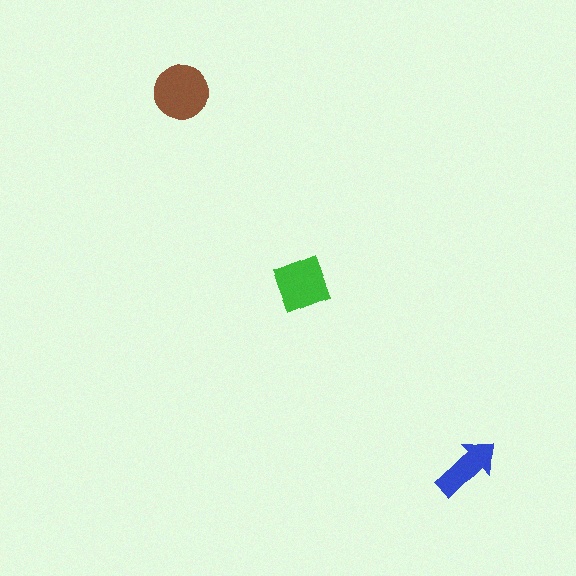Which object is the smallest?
The blue arrow.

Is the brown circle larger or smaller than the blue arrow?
Larger.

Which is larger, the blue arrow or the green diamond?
The green diamond.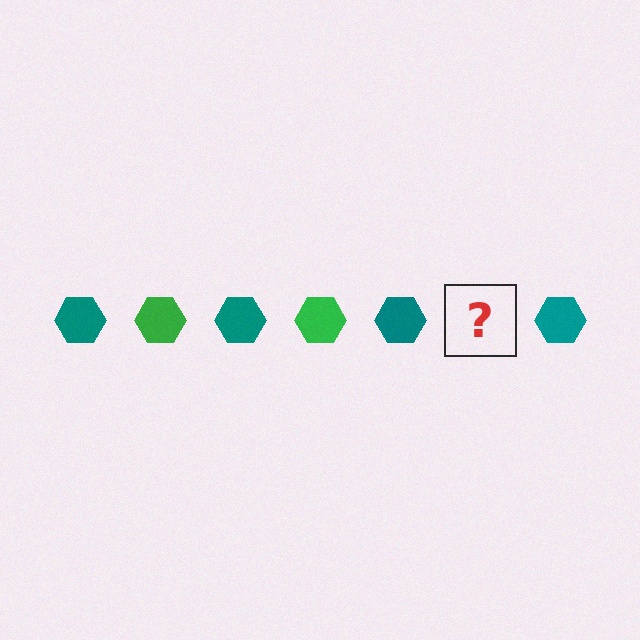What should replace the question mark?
The question mark should be replaced with a green hexagon.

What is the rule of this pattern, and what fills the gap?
The rule is that the pattern cycles through teal, green hexagons. The gap should be filled with a green hexagon.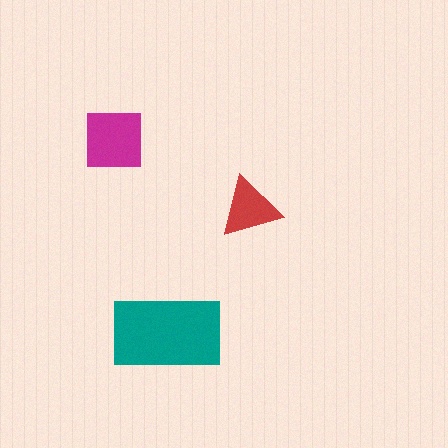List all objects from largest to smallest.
The teal rectangle, the magenta square, the red triangle.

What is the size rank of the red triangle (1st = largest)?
3rd.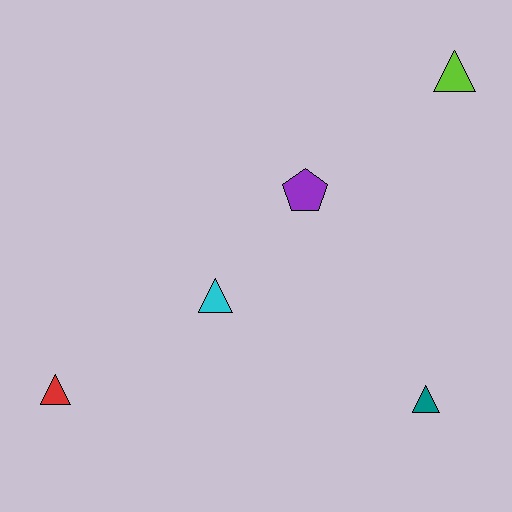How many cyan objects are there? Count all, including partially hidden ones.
There is 1 cyan object.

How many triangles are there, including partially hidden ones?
There are 4 triangles.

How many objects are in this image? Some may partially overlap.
There are 5 objects.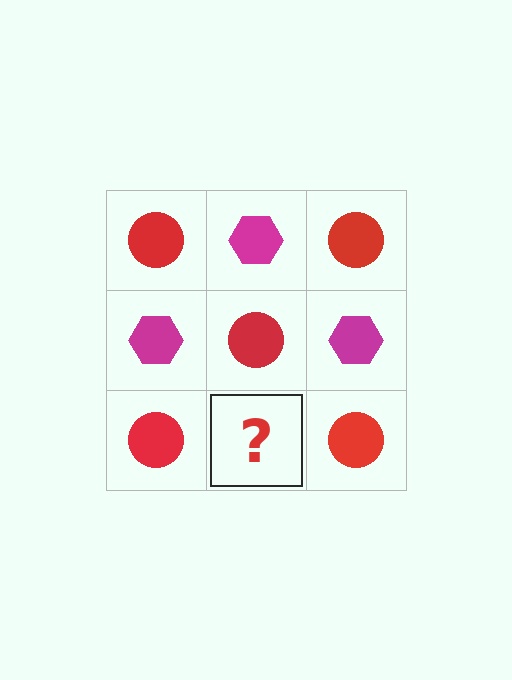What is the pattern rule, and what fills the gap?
The rule is that it alternates red circle and magenta hexagon in a checkerboard pattern. The gap should be filled with a magenta hexagon.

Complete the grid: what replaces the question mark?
The question mark should be replaced with a magenta hexagon.